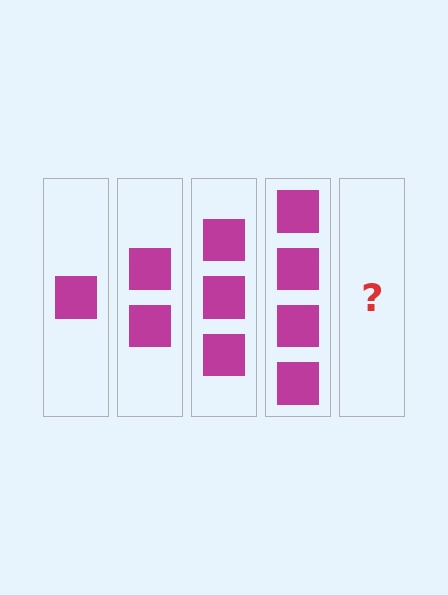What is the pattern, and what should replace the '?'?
The pattern is that each step adds one more square. The '?' should be 5 squares.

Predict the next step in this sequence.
The next step is 5 squares.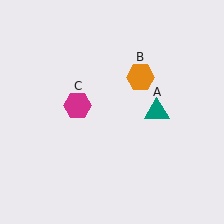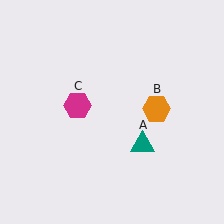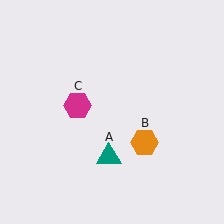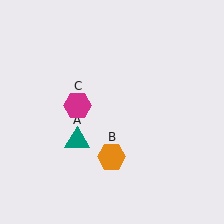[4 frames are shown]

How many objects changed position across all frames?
2 objects changed position: teal triangle (object A), orange hexagon (object B).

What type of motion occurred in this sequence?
The teal triangle (object A), orange hexagon (object B) rotated clockwise around the center of the scene.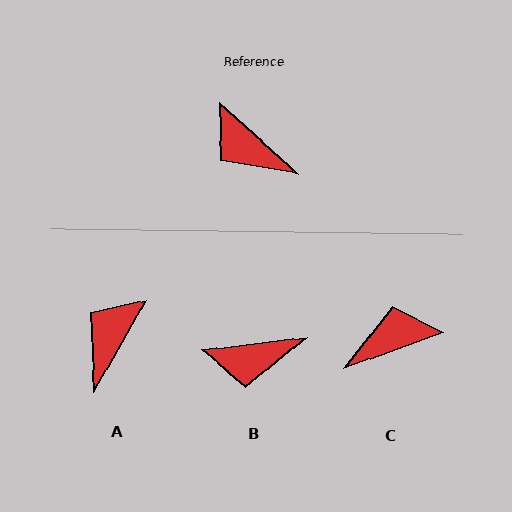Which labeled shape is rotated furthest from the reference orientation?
C, about 119 degrees away.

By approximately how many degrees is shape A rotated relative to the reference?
Approximately 78 degrees clockwise.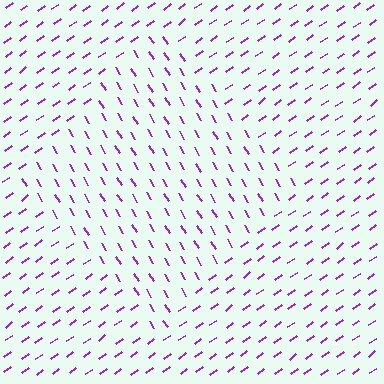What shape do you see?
I see a diamond.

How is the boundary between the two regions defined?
The boundary is defined purely by a change in line orientation (approximately 85 degrees difference). All lines are the same color and thickness.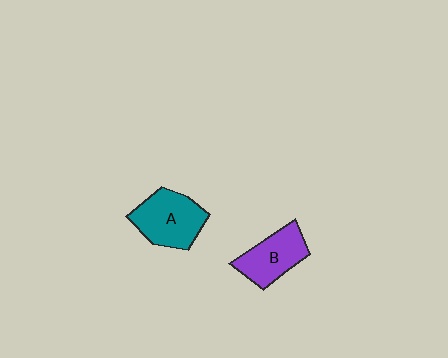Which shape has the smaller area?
Shape B (purple).